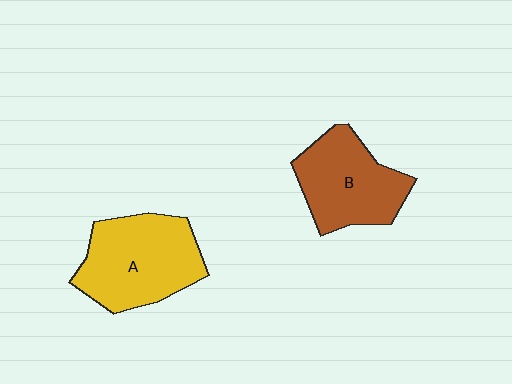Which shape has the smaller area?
Shape B (brown).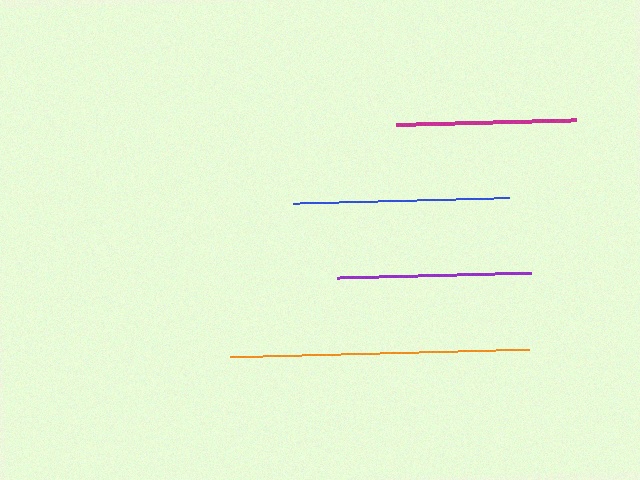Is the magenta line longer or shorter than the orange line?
The orange line is longer than the magenta line.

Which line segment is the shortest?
The magenta line is the shortest at approximately 180 pixels.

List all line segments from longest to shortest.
From longest to shortest: orange, blue, purple, magenta.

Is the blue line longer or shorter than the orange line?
The orange line is longer than the blue line.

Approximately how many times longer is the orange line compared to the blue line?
The orange line is approximately 1.4 times the length of the blue line.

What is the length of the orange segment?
The orange segment is approximately 299 pixels long.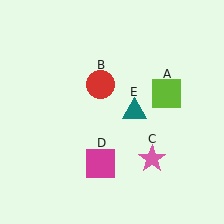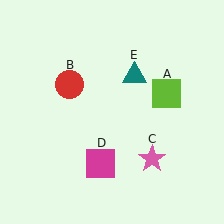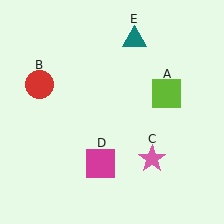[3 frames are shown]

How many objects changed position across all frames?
2 objects changed position: red circle (object B), teal triangle (object E).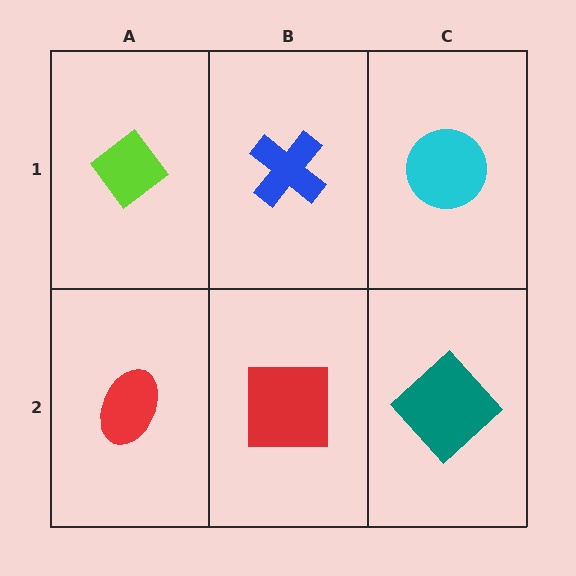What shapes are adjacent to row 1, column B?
A red square (row 2, column B), a lime diamond (row 1, column A), a cyan circle (row 1, column C).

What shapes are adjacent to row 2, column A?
A lime diamond (row 1, column A), a red square (row 2, column B).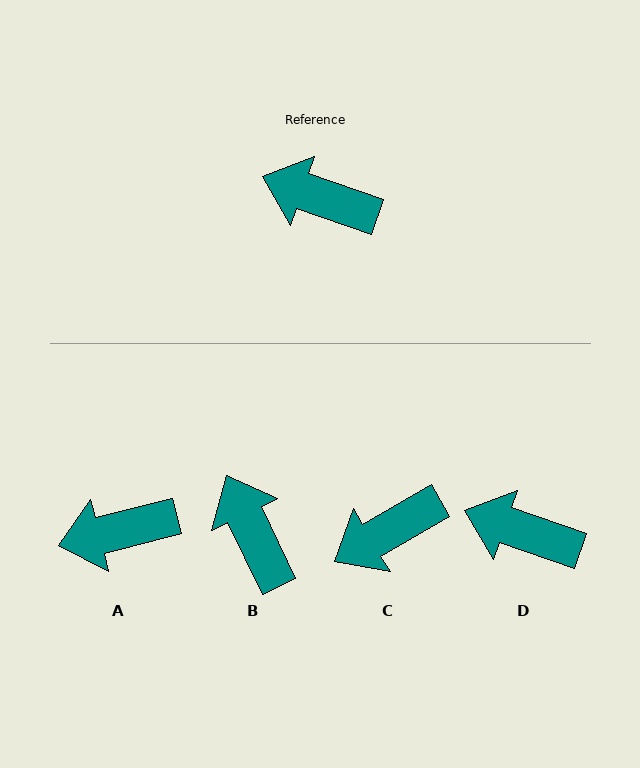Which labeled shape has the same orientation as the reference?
D.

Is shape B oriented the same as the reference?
No, it is off by about 45 degrees.